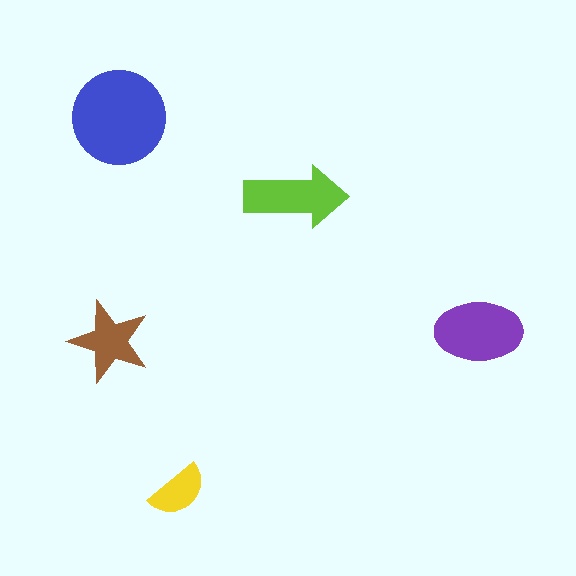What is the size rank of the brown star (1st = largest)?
4th.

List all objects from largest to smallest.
The blue circle, the purple ellipse, the lime arrow, the brown star, the yellow semicircle.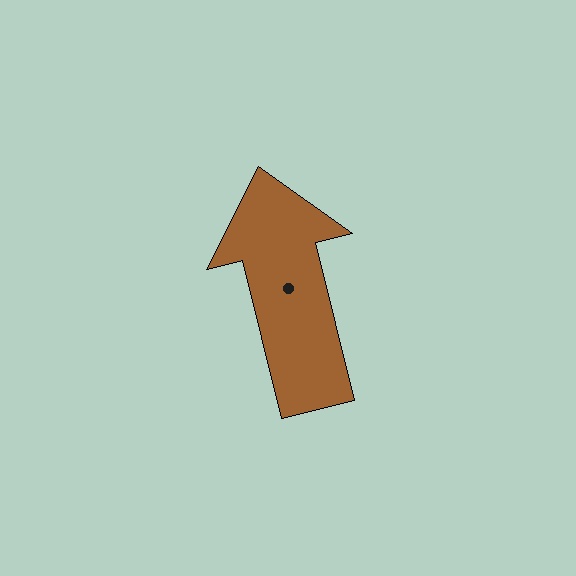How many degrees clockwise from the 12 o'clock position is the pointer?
Approximately 346 degrees.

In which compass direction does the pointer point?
North.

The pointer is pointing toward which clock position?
Roughly 12 o'clock.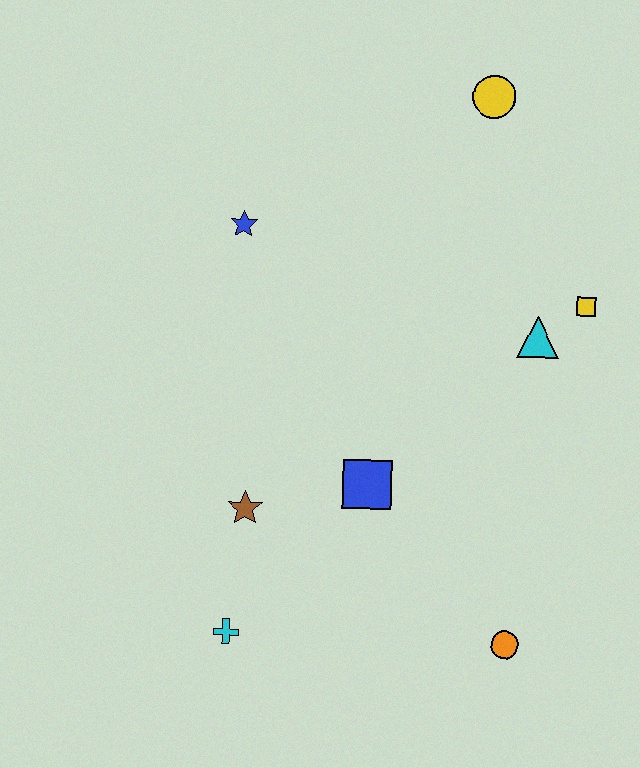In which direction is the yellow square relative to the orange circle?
The yellow square is above the orange circle.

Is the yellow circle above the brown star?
Yes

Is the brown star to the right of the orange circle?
No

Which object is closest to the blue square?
The brown star is closest to the blue square.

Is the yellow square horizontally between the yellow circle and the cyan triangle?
No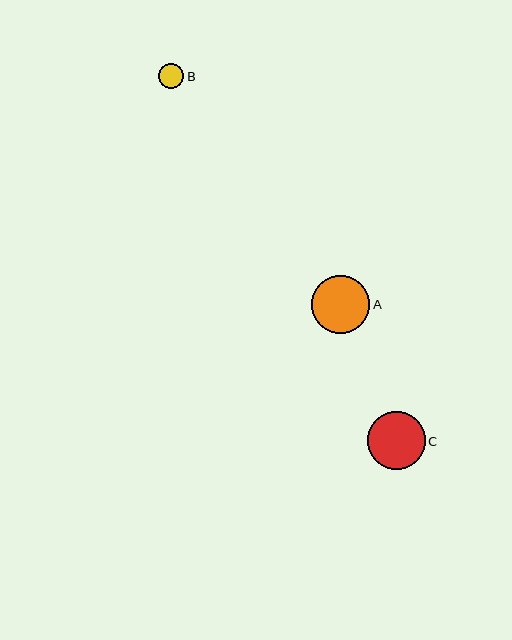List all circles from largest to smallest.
From largest to smallest: A, C, B.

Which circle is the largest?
Circle A is the largest with a size of approximately 58 pixels.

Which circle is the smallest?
Circle B is the smallest with a size of approximately 25 pixels.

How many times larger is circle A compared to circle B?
Circle A is approximately 2.3 times the size of circle B.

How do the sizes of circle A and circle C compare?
Circle A and circle C are approximately the same size.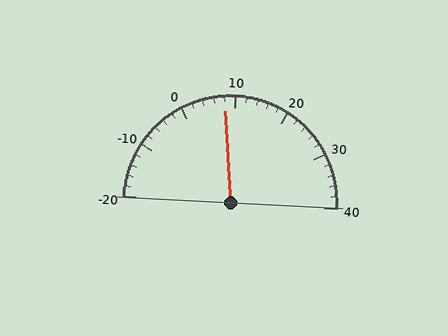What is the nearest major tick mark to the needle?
The nearest major tick mark is 10.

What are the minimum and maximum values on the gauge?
The gauge ranges from -20 to 40.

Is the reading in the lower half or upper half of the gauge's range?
The reading is in the lower half of the range (-20 to 40).